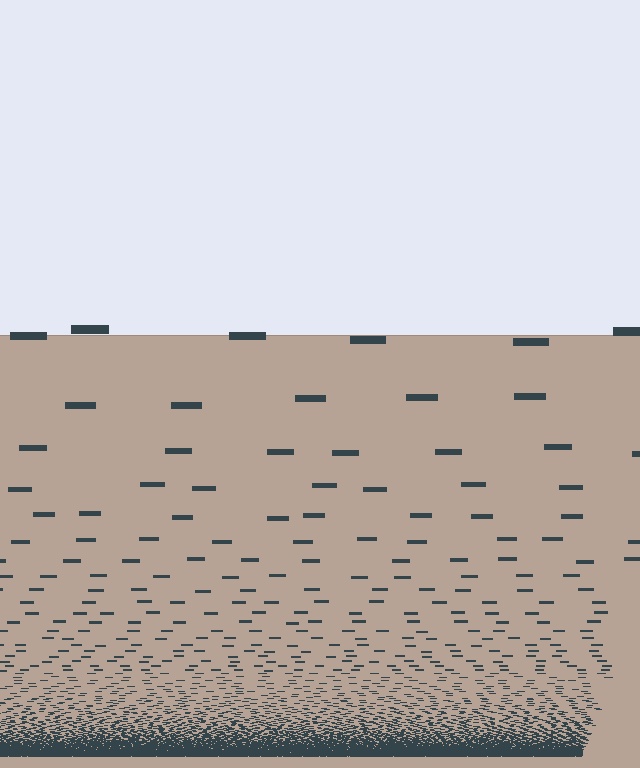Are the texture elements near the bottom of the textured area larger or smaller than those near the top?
Smaller. The gradient is inverted — elements near the bottom are smaller and denser.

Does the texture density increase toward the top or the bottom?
Density increases toward the bottom.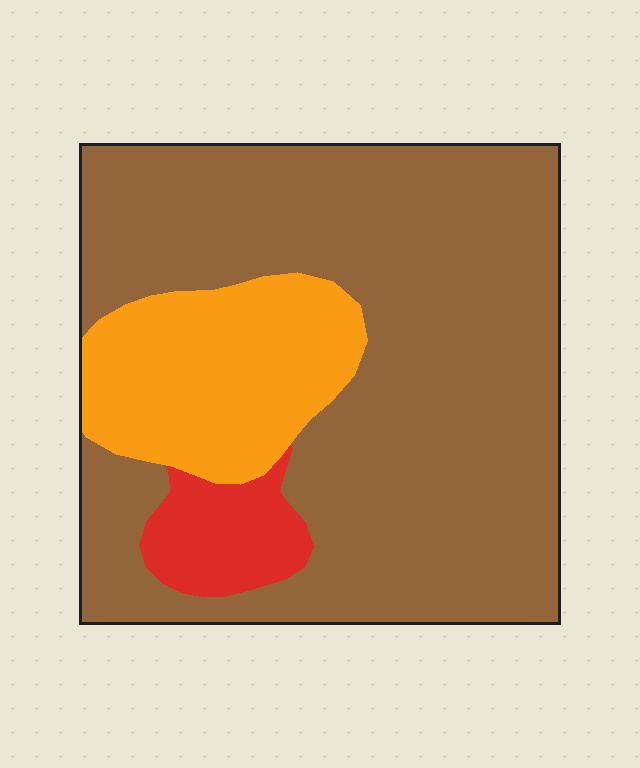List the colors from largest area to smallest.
From largest to smallest: brown, orange, red.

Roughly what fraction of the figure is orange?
Orange covers 19% of the figure.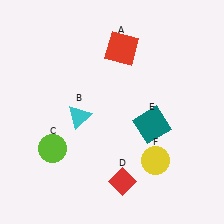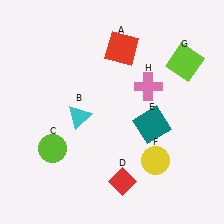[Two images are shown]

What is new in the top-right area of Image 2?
A pink cross (H) was added in the top-right area of Image 2.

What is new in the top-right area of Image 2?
A lime square (G) was added in the top-right area of Image 2.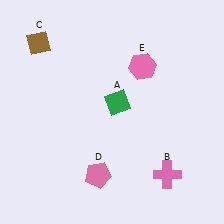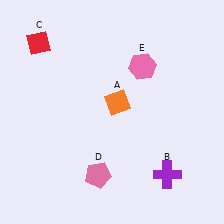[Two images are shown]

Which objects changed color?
A changed from green to orange. B changed from pink to purple. C changed from brown to red.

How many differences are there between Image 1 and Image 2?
There are 3 differences between the two images.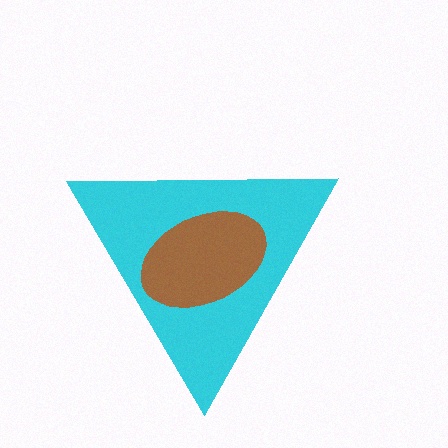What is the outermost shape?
The cyan triangle.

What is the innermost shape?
The brown ellipse.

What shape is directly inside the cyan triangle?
The brown ellipse.